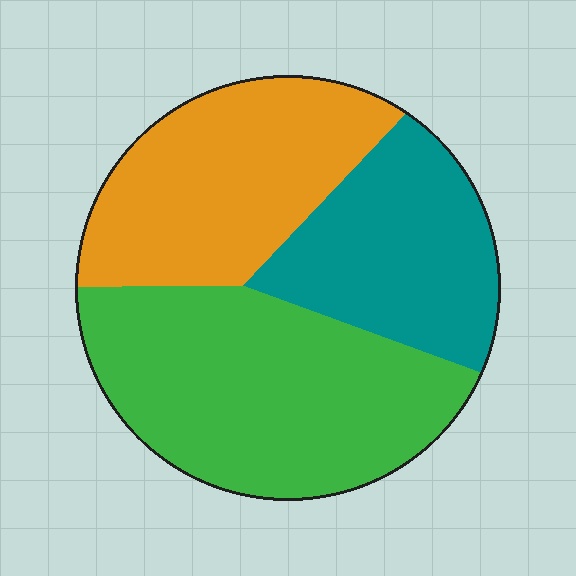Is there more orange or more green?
Green.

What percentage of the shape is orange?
Orange takes up about one third (1/3) of the shape.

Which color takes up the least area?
Teal, at roughly 25%.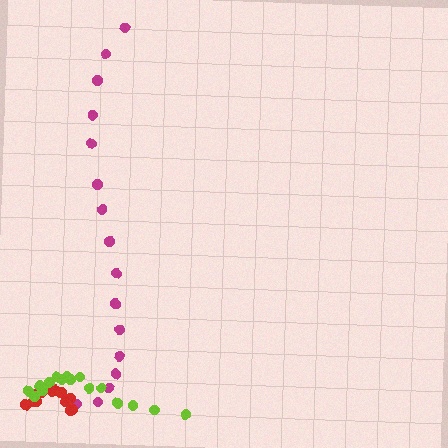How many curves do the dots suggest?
There are 3 distinct paths.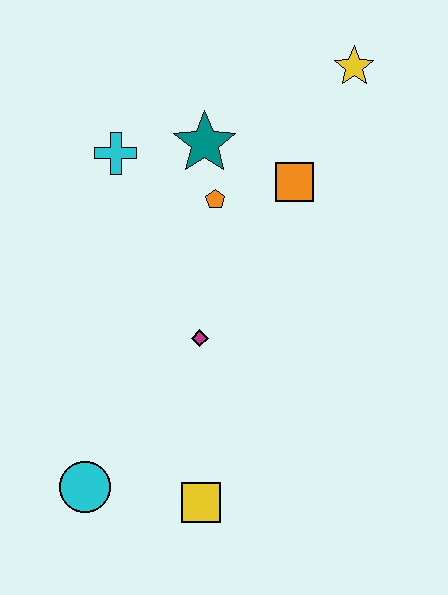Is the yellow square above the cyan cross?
No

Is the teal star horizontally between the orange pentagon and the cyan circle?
Yes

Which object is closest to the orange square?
The orange pentagon is closest to the orange square.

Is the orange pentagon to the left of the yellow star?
Yes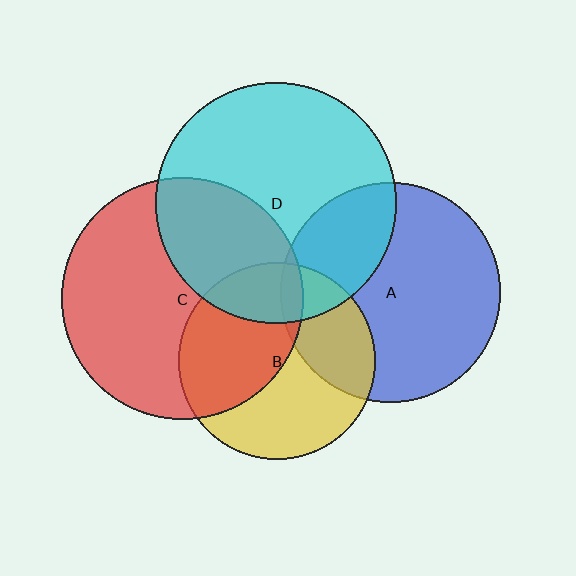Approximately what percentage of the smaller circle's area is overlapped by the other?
Approximately 20%.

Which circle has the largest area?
Circle C (red).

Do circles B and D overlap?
Yes.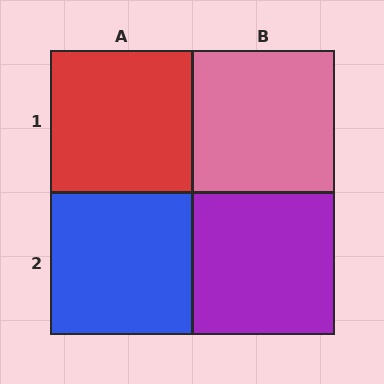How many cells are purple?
1 cell is purple.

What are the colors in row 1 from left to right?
Red, pink.